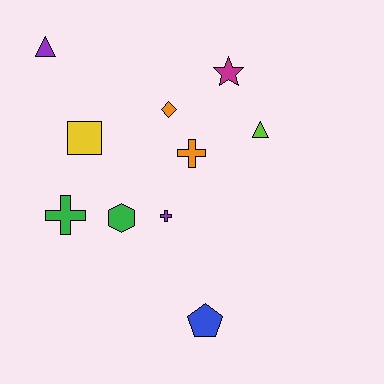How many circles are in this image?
There are no circles.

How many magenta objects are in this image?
There is 1 magenta object.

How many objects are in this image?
There are 10 objects.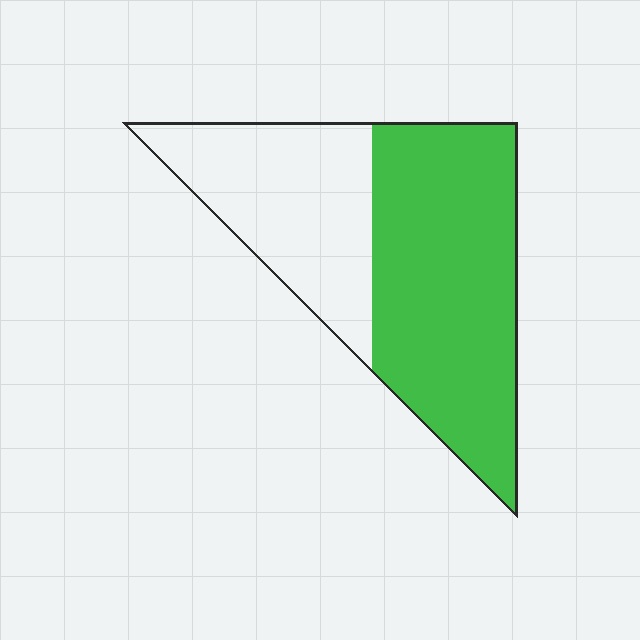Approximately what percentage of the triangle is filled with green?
Approximately 60%.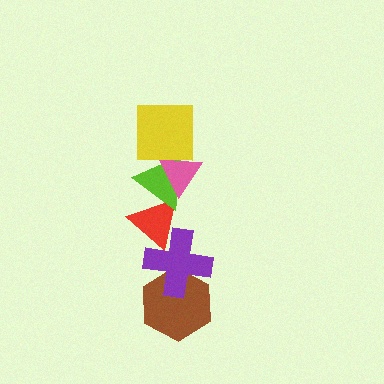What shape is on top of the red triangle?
The lime triangle is on top of the red triangle.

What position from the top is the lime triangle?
The lime triangle is 3rd from the top.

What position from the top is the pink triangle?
The pink triangle is 2nd from the top.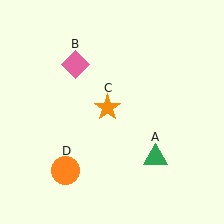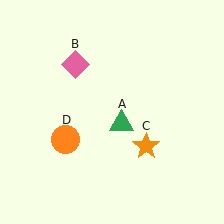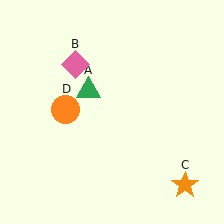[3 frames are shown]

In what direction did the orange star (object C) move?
The orange star (object C) moved down and to the right.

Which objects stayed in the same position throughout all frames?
Pink diamond (object B) remained stationary.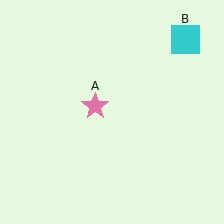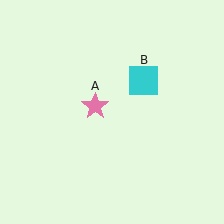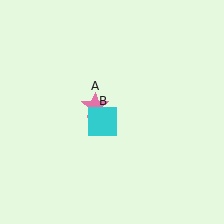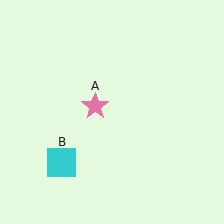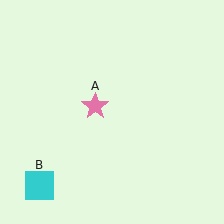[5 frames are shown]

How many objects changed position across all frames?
1 object changed position: cyan square (object B).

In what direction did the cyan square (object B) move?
The cyan square (object B) moved down and to the left.